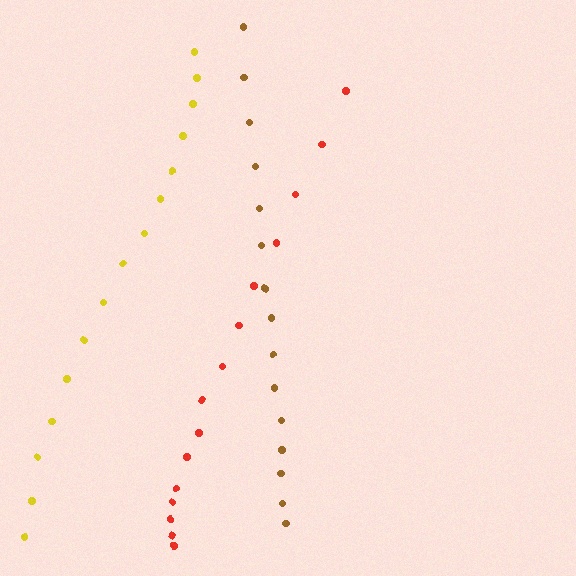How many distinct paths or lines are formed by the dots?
There are 3 distinct paths.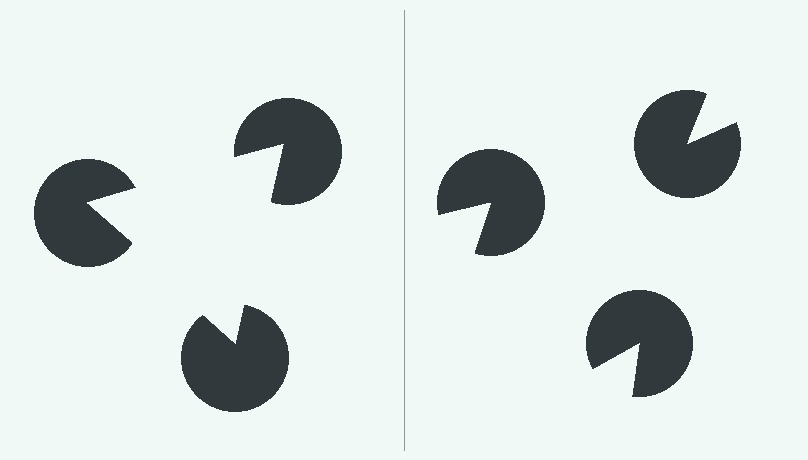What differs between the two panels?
The pac-man discs are positioned identically on both sides; only the wedge orientations differ. On the left they align to a triangle; on the right they are misaligned.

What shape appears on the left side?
An illusory triangle.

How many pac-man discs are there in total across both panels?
6 — 3 on each side.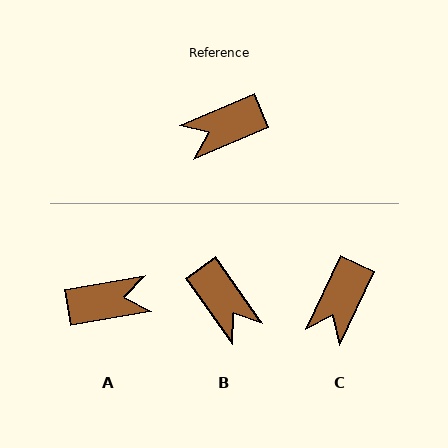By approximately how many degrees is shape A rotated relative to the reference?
Approximately 167 degrees counter-clockwise.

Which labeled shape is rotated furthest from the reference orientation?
A, about 167 degrees away.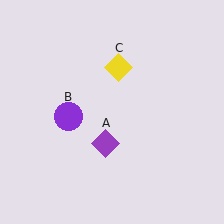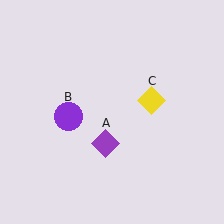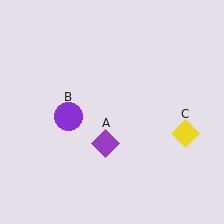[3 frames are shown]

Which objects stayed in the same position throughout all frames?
Purple diamond (object A) and purple circle (object B) remained stationary.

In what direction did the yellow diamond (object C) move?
The yellow diamond (object C) moved down and to the right.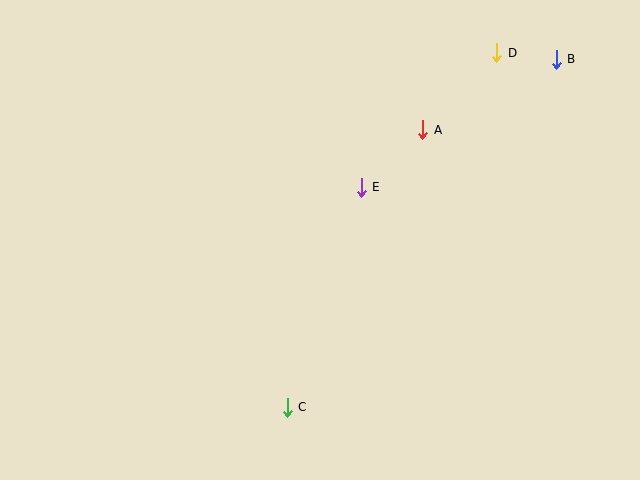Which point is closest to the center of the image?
Point E at (361, 187) is closest to the center.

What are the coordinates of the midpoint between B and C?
The midpoint between B and C is at (422, 233).